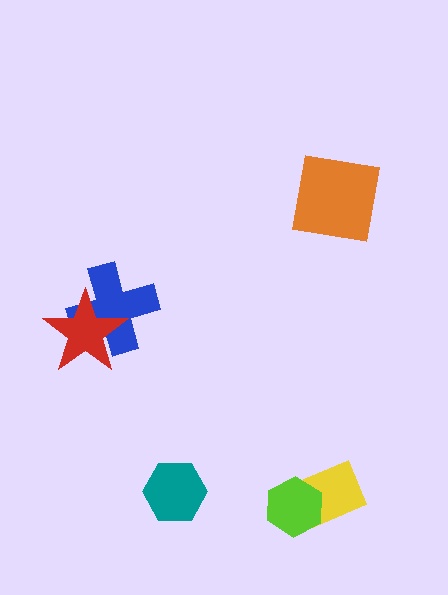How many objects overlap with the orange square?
0 objects overlap with the orange square.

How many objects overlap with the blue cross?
1 object overlaps with the blue cross.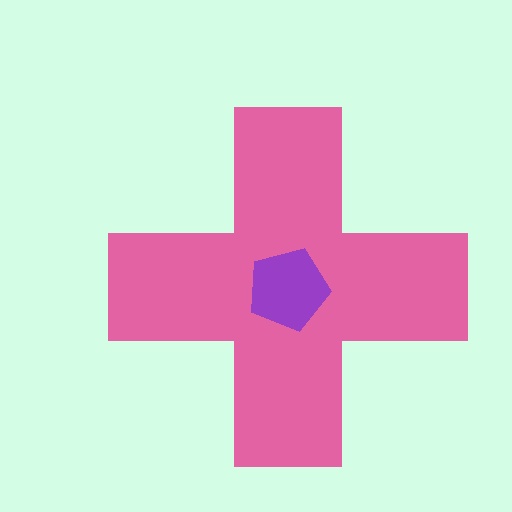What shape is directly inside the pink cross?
The purple pentagon.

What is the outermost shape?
The pink cross.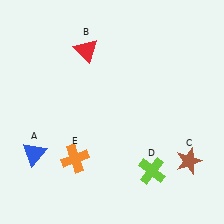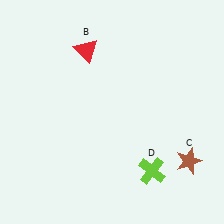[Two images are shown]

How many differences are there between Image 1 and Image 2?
There are 2 differences between the two images.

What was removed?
The blue triangle (A), the orange cross (E) were removed in Image 2.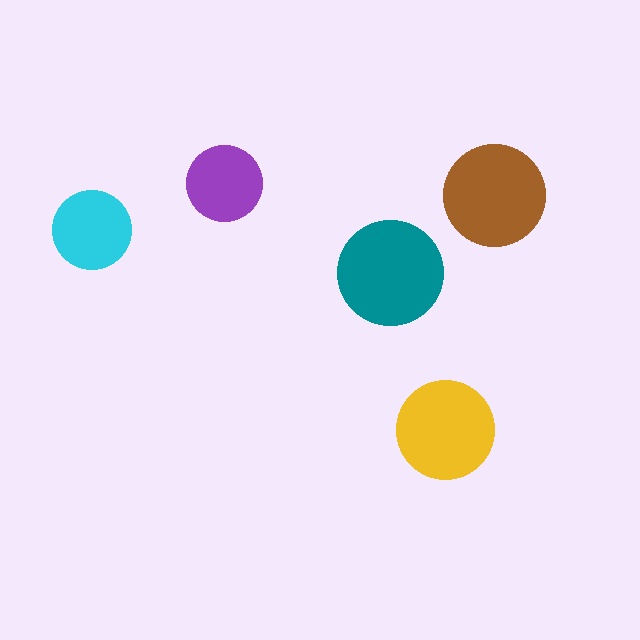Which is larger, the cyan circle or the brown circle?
The brown one.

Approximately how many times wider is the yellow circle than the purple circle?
About 1.5 times wider.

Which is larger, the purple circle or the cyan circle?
The cyan one.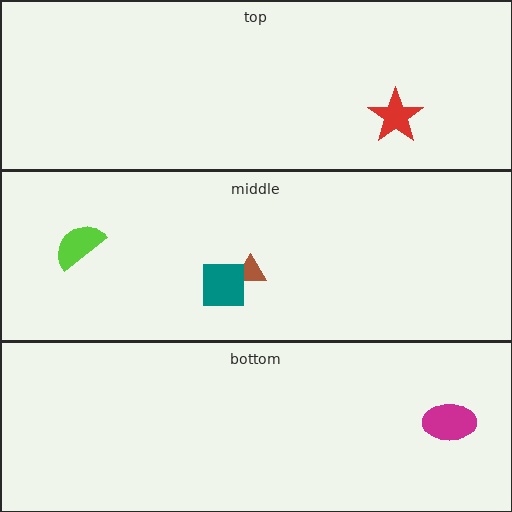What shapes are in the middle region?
The brown triangle, the teal square, the lime semicircle.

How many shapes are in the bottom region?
1.